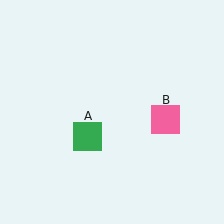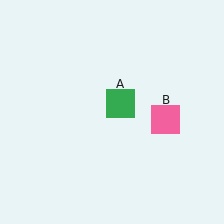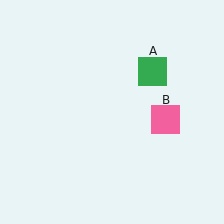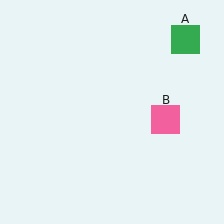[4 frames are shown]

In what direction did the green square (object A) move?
The green square (object A) moved up and to the right.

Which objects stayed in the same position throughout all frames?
Pink square (object B) remained stationary.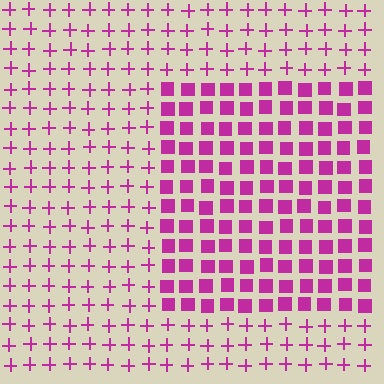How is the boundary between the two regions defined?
The boundary is defined by a change in element shape: squares inside vs. plus signs outside. All elements share the same color and spacing.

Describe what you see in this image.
The image is filled with small magenta elements arranged in a uniform grid. A rectangle-shaped region contains squares, while the surrounding area contains plus signs. The boundary is defined purely by the change in element shape.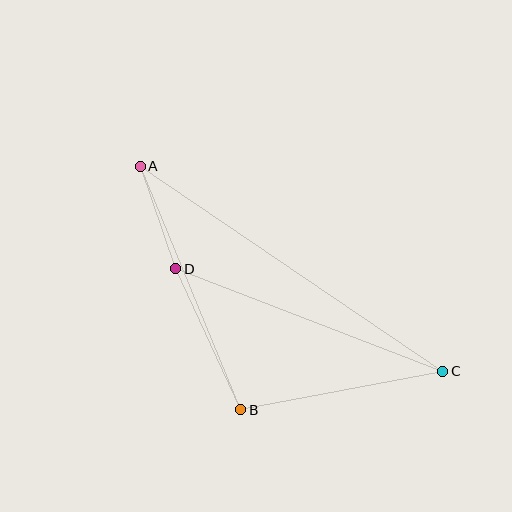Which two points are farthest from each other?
Points A and C are farthest from each other.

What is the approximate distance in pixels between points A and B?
The distance between A and B is approximately 264 pixels.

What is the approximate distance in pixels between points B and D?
The distance between B and D is approximately 156 pixels.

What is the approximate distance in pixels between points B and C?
The distance between B and C is approximately 206 pixels.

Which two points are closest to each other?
Points A and D are closest to each other.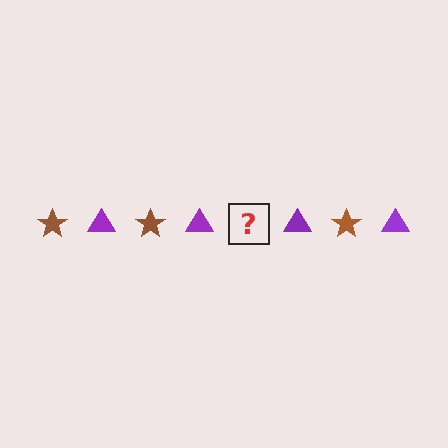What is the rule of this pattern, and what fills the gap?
The rule is that the pattern alternates between brown star and purple triangle. The gap should be filled with a brown star.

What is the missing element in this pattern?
The missing element is a brown star.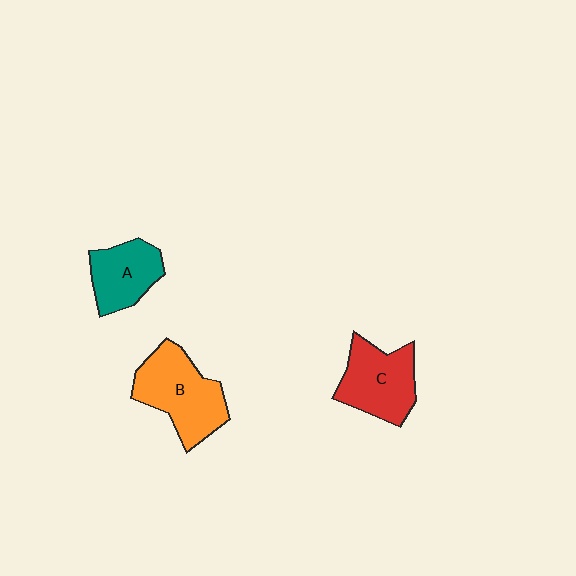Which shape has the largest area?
Shape B (orange).